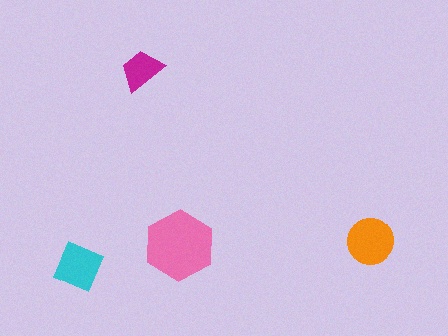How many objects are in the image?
There are 4 objects in the image.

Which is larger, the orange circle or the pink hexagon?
The pink hexagon.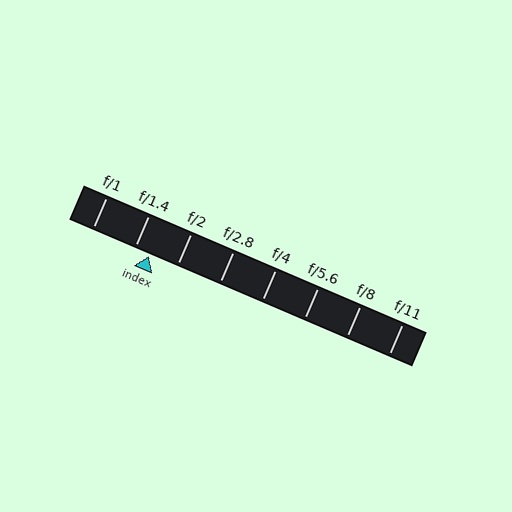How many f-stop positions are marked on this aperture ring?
There are 8 f-stop positions marked.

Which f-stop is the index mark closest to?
The index mark is closest to f/1.4.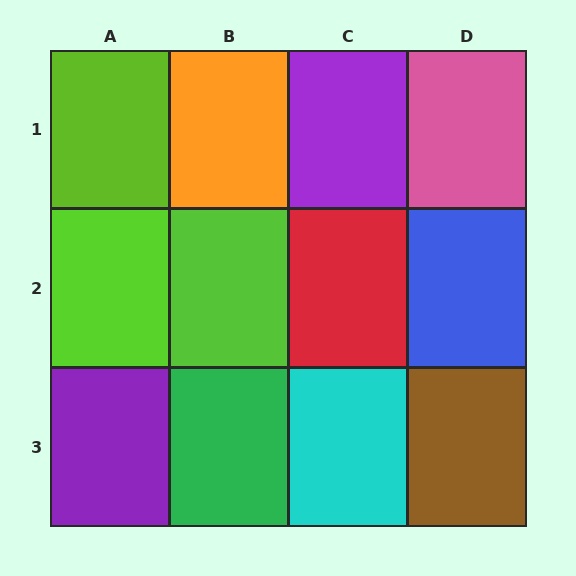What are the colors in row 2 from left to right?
Lime, lime, red, blue.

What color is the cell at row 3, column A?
Purple.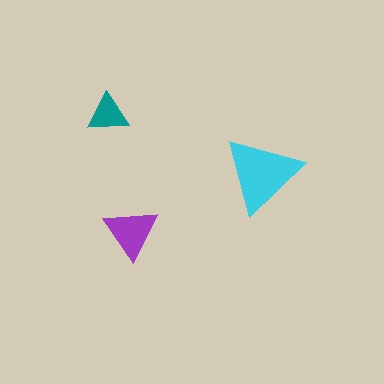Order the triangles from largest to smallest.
the cyan one, the purple one, the teal one.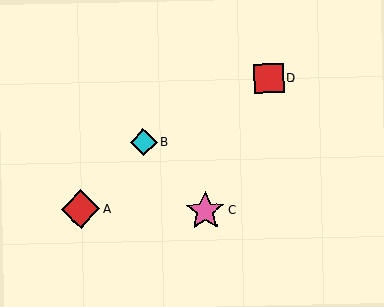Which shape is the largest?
The pink star (labeled C) is the largest.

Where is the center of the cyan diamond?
The center of the cyan diamond is at (144, 142).